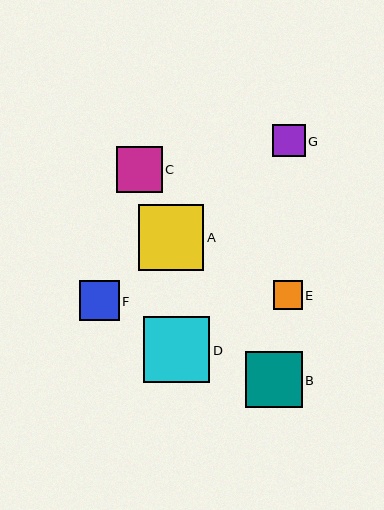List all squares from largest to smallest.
From largest to smallest: D, A, B, C, F, G, E.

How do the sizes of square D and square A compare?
Square D and square A are approximately the same size.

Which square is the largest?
Square D is the largest with a size of approximately 66 pixels.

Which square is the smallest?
Square E is the smallest with a size of approximately 29 pixels.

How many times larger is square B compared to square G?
Square B is approximately 1.7 times the size of square G.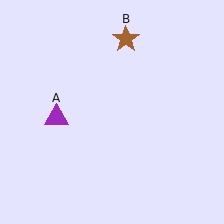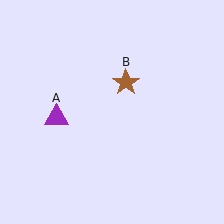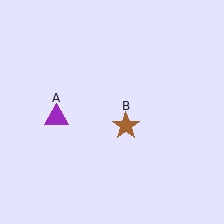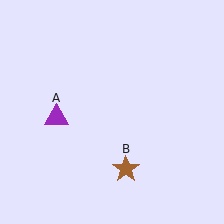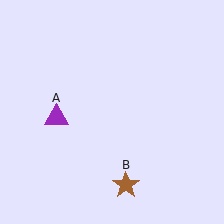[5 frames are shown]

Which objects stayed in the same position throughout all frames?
Purple triangle (object A) remained stationary.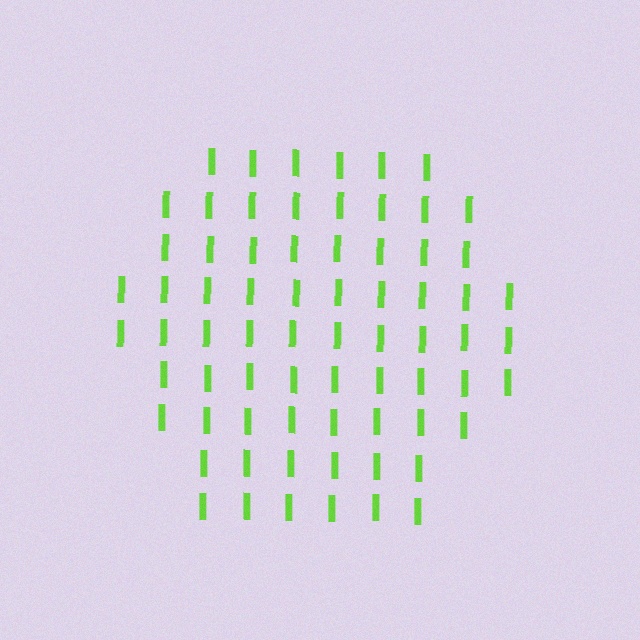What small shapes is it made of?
It is made of small letter I's.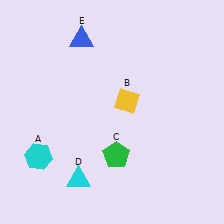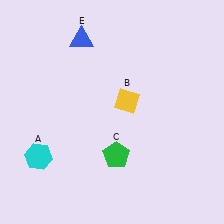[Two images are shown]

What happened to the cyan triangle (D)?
The cyan triangle (D) was removed in Image 2. It was in the bottom-left area of Image 1.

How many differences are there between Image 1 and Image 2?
There is 1 difference between the two images.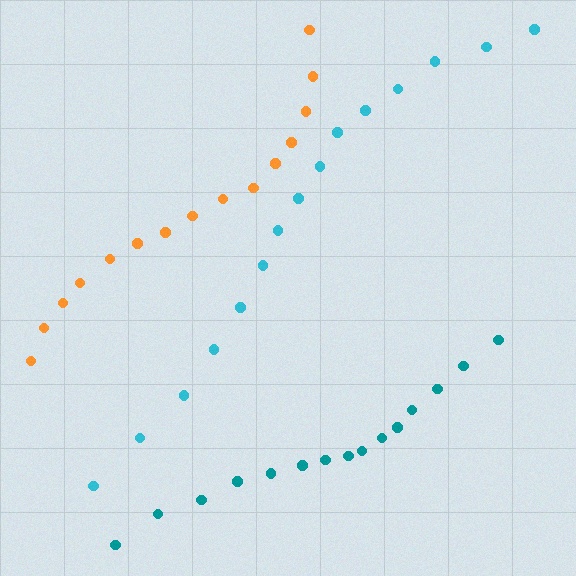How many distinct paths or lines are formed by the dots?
There are 3 distinct paths.